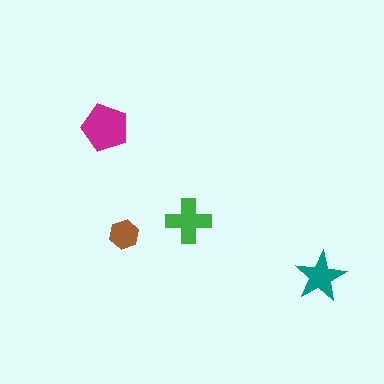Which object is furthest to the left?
The magenta pentagon is leftmost.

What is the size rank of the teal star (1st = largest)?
3rd.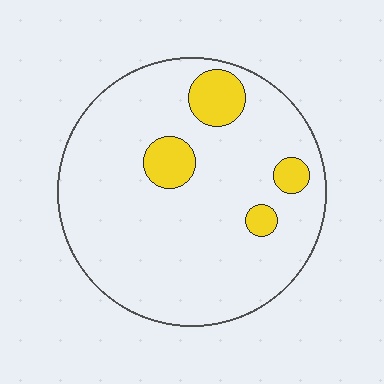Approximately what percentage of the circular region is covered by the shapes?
Approximately 10%.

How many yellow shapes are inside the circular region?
4.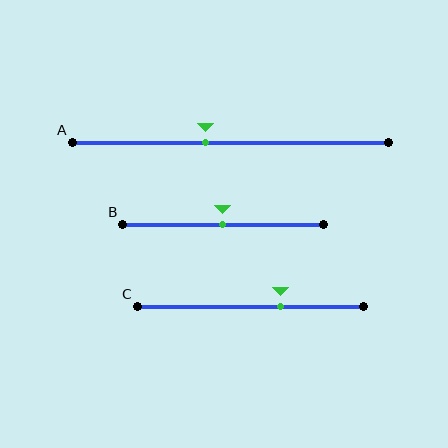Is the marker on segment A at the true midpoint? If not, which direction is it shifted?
No, the marker on segment A is shifted to the left by about 8% of the segment length.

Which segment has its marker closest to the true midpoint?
Segment B has its marker closest to the true midpoint.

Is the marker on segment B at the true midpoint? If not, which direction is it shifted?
Yes, the marker on segment B is at the true midpoint.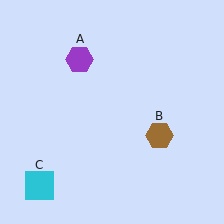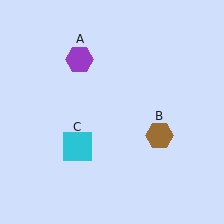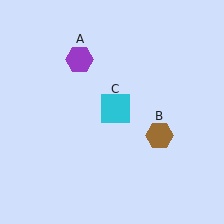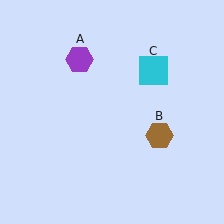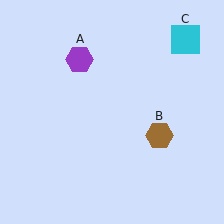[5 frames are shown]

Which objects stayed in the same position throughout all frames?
Purple hexagon (object A) and brown hexagon (object B) remained stationary.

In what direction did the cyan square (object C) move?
The cyan square (object C) moved up and to the right.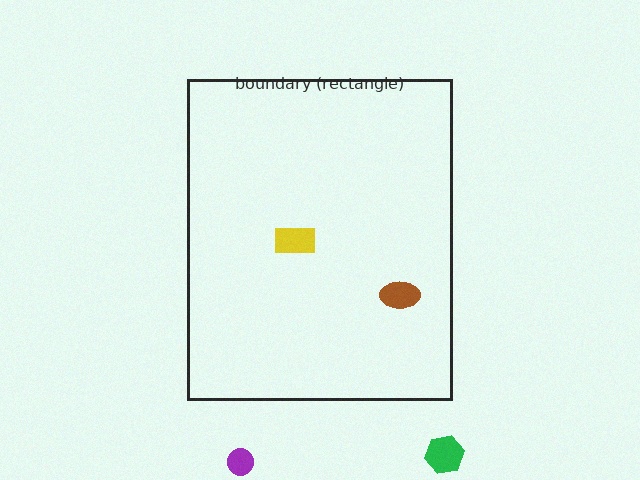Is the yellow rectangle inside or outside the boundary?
Inside.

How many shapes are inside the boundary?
2 inside, 2 outside.